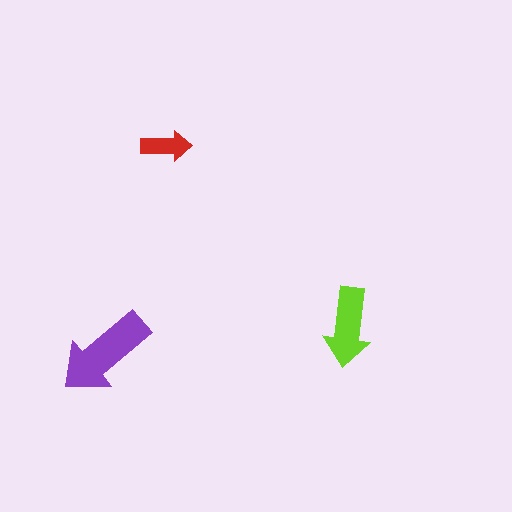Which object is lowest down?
The purple arrow is bottommost.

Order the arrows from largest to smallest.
the purple one, the lime one, the red one.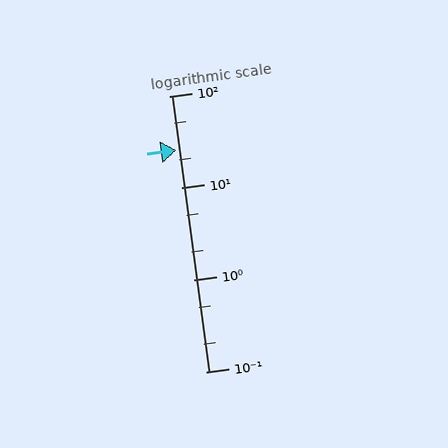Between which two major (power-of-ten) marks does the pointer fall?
The pointer is between 10 and 100.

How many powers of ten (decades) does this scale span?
The scale spans 3 decades, from 0.1 to 100.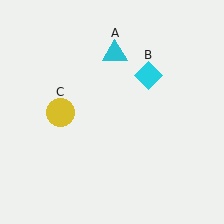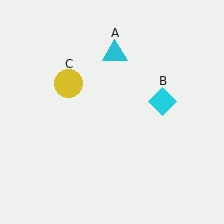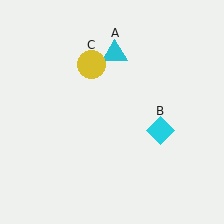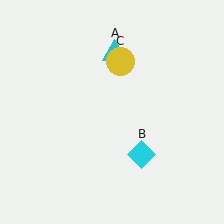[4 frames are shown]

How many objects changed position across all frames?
2 objects changed position: cyan diamond (object B), yellow circle (object C).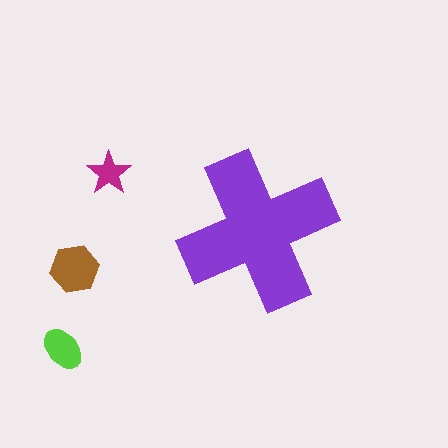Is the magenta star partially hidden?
No, the magenta star is fully visible.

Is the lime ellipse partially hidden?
No, the lime ellipse is fully visible.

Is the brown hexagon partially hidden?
No, the brown hexagon is fully visible.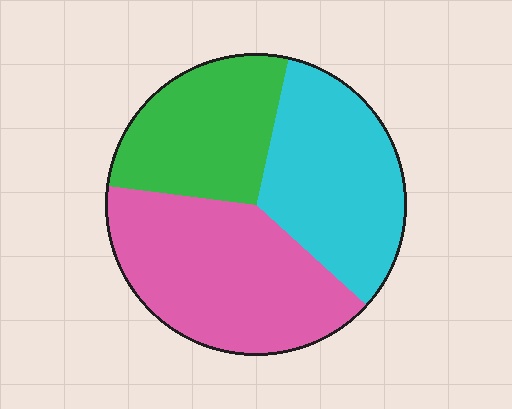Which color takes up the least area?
Green, at roughly 25%.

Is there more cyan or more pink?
Pink.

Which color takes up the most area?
Pink, at roughly 40%.